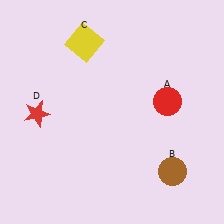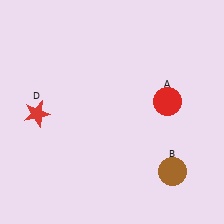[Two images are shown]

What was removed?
The yellow square (C) was removed in Image 2.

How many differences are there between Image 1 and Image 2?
There is 1 difference between the two images.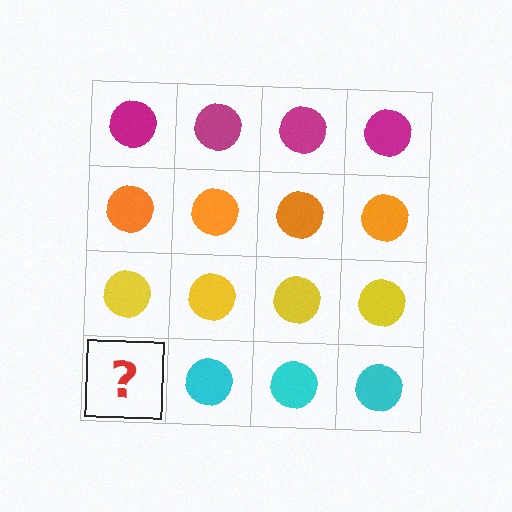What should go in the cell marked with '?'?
The missing cell should contain a cyan circle.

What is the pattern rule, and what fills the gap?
The rule is that each row has a consistent color. The gap should be filled with a cyan circle.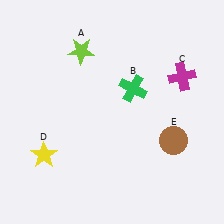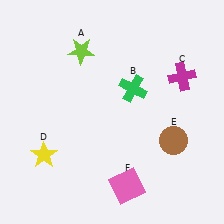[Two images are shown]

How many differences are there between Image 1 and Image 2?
There is 1 difference between the two images.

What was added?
A pink square (F) was added in Image 2.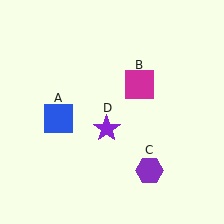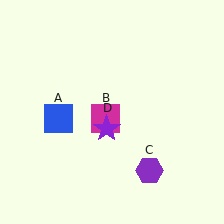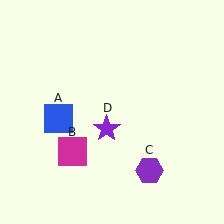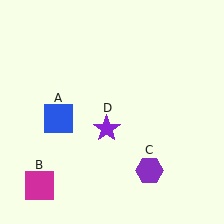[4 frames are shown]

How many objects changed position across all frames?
1 object changed position: magenta square (object B).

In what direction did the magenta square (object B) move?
The magenta square (object B) moved down and to the left.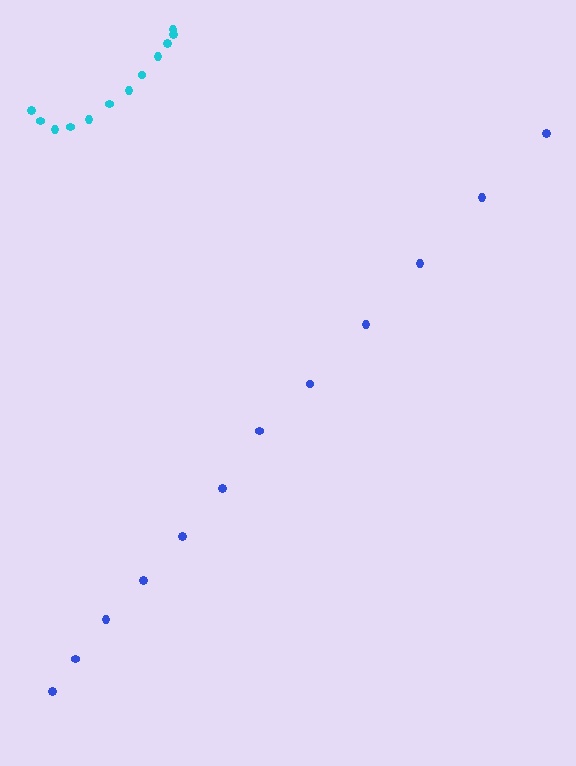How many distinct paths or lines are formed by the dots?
There are 2 distinct paths.